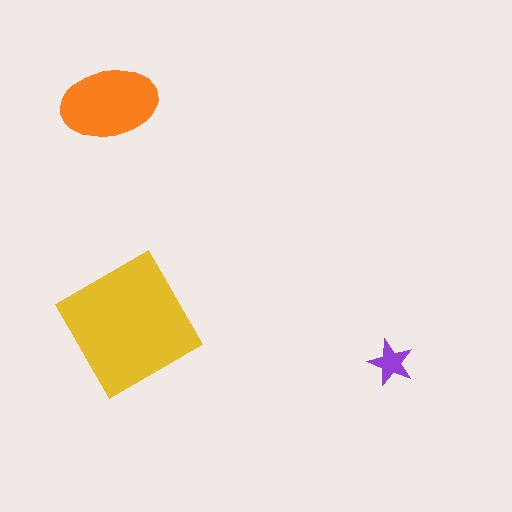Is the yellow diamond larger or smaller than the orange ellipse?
Larger.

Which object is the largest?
The yellow diamond.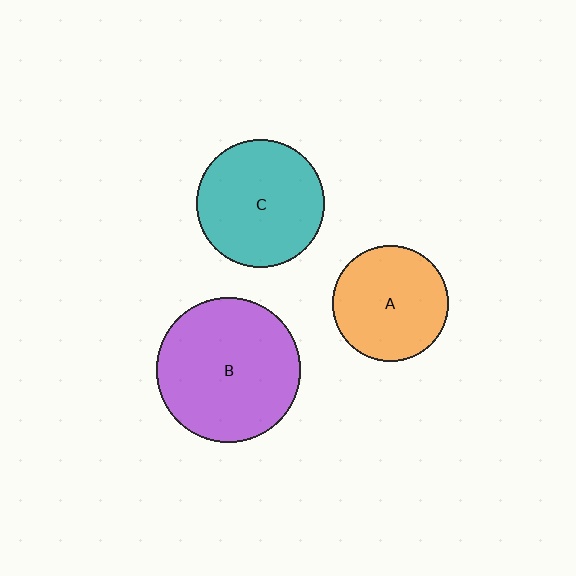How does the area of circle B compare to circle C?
Approximately 1.3 times.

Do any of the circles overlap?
No, none of the circles overlap.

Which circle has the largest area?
Circle B (purple).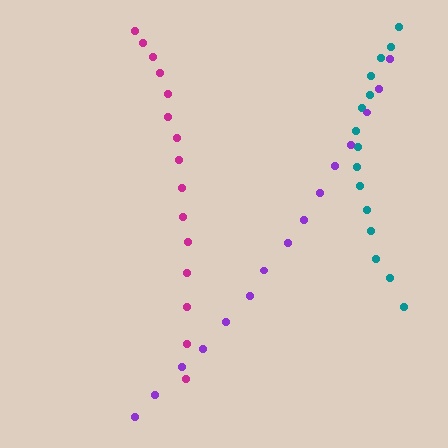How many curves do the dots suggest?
There are 3 distinct paths.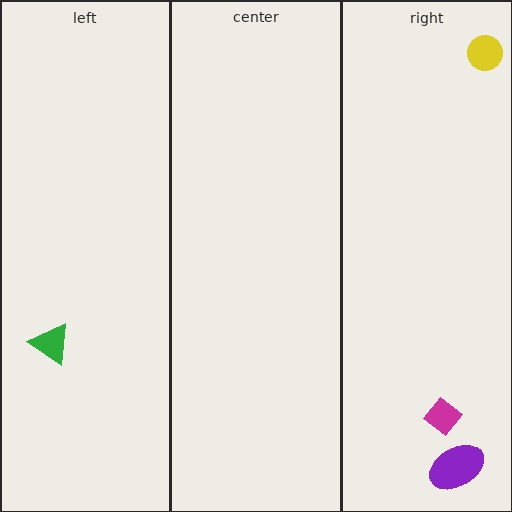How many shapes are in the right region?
3.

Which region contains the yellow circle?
The right region.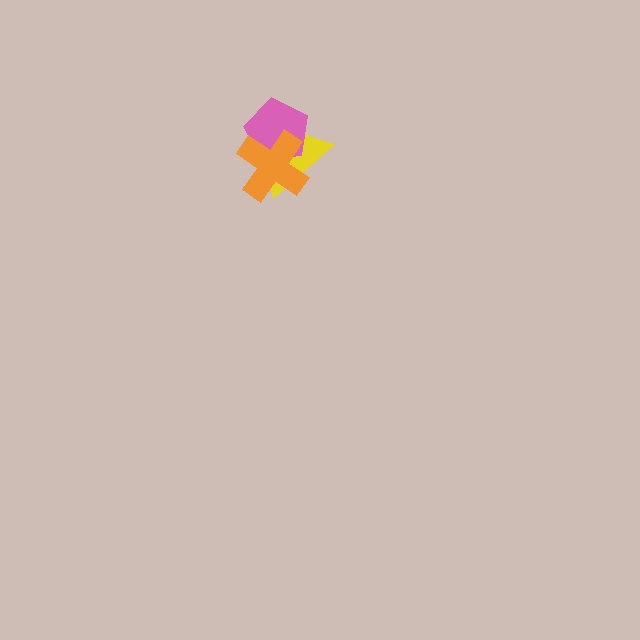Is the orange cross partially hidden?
No, no other shape covers it.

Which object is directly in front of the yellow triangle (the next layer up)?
The pink pentagon is directly in front of the yellow triangle.